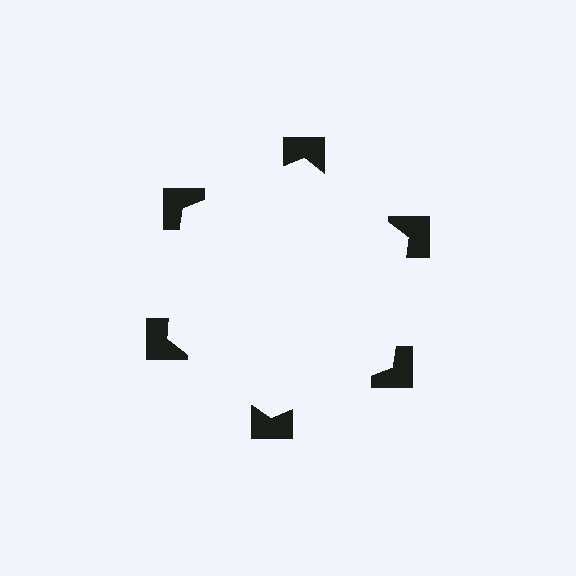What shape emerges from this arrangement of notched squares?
An illusory hexagon — its edges are inferred from the aligned wedge cuts in the notched squares, not physically drawn.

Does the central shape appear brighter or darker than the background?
It typically appears slightly brighter than the background, even though no actual brightness change is drawn.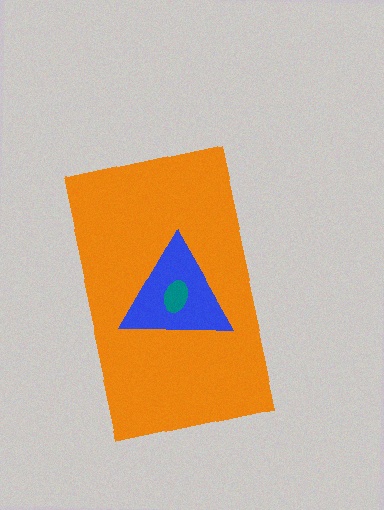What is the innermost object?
The teal ellipse.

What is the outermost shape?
The orange rectangle.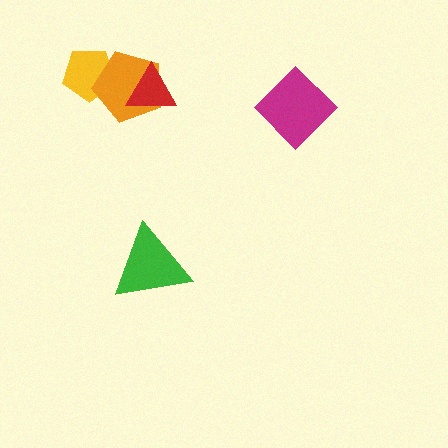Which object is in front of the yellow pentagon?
The orange pentagon is in front of the yellow pentagon.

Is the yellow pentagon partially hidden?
Yes, it is partially covered by another shape.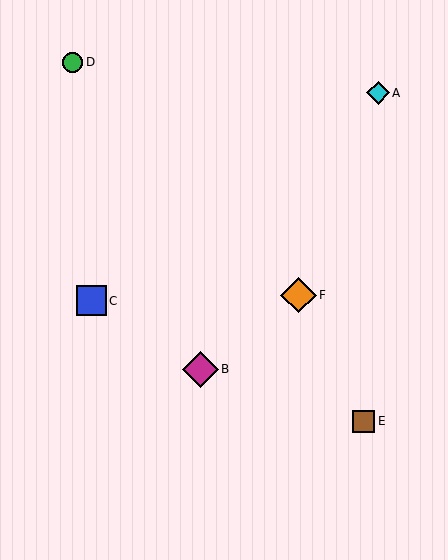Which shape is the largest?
The magenta diamond (labeled B) is the largest.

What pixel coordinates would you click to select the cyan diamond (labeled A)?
Click at (378, 93) to select the cyan diamond A.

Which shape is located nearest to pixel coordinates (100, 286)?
The blue square (labeled C) at (91, 301) is nearest to that location.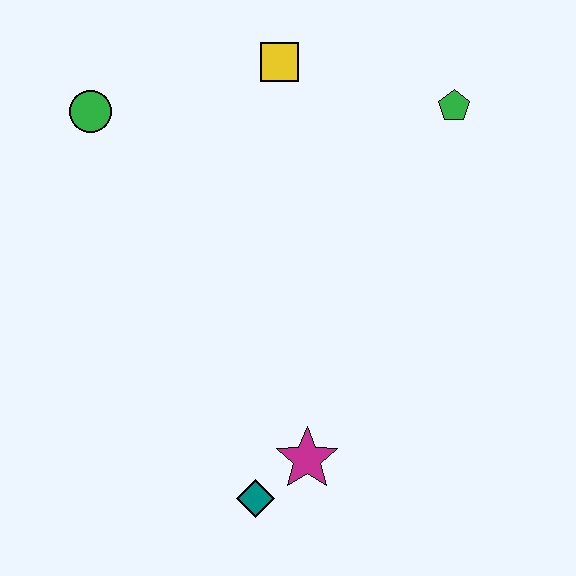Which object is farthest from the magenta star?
The green circle is farthest from the magenta star.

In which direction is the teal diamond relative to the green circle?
The teal diamond is below the green circle.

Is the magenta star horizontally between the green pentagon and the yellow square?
Yes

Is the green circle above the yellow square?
No